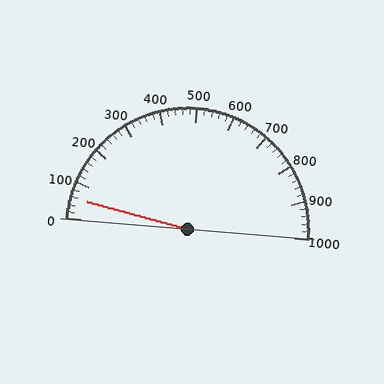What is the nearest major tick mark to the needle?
The nearest major tick mark is 100.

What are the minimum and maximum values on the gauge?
The gauge ranges from 0 to 1000.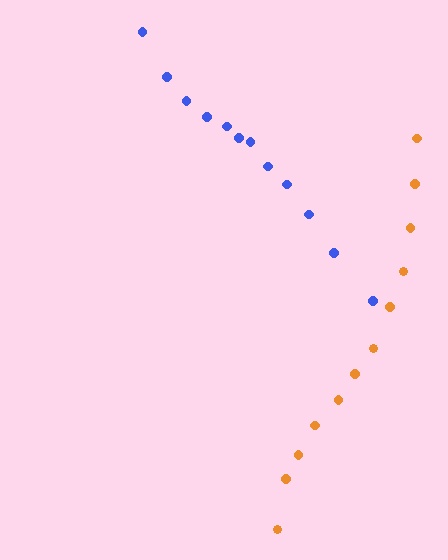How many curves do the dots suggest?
There are 2 distinct paths.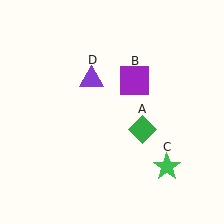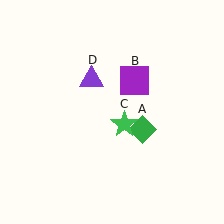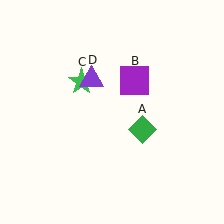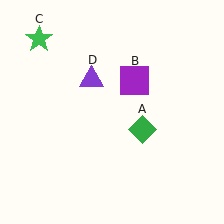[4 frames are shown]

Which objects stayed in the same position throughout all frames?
Green diamond (object A) and purple square (object B) and purple triangle (object D) remained stationary.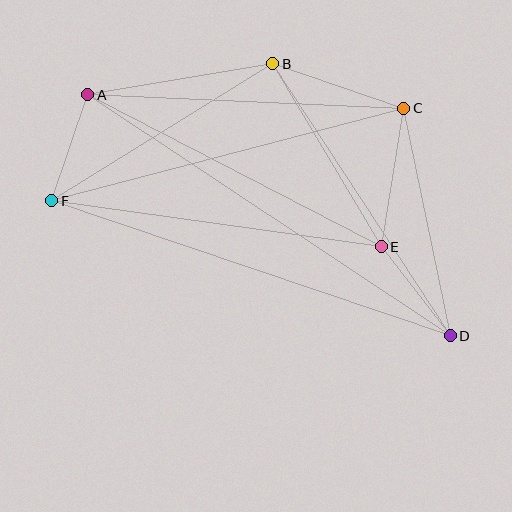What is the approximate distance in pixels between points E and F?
The distance between E and F is approximately 333 pixels.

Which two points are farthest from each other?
Points A and D are farthest from each other.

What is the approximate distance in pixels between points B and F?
The distance between B and F is approximately 260 pixels.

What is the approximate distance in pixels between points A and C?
The distance between A and C is approximately 316 pixels.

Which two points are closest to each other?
Points A and F are closest to each other.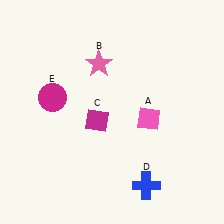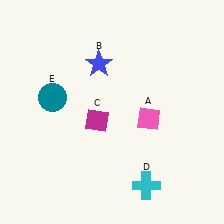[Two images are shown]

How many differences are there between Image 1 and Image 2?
There are 3 differences between the two images.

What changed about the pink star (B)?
In Image 1, B is pink. In Image 2, it changed to blue.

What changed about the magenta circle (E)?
In Image 1, E is magenta. In Image 2, it changed to teal.